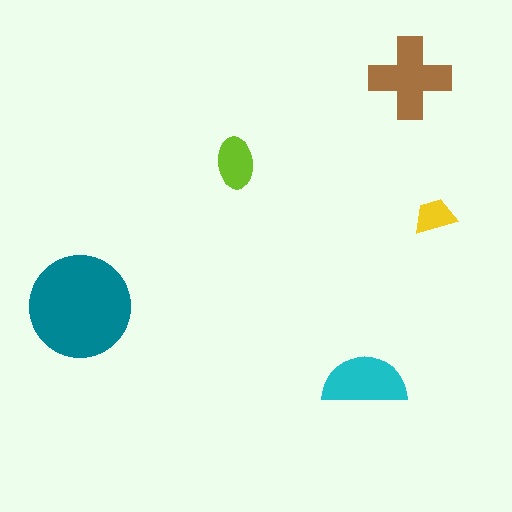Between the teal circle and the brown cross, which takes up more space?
The teal circle.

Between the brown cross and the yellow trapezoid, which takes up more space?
The brown cross.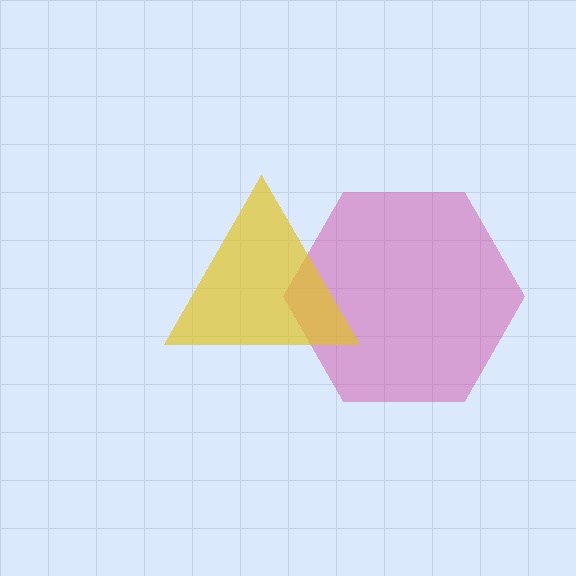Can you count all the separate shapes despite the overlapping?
Yes, there are 2 separate shapes.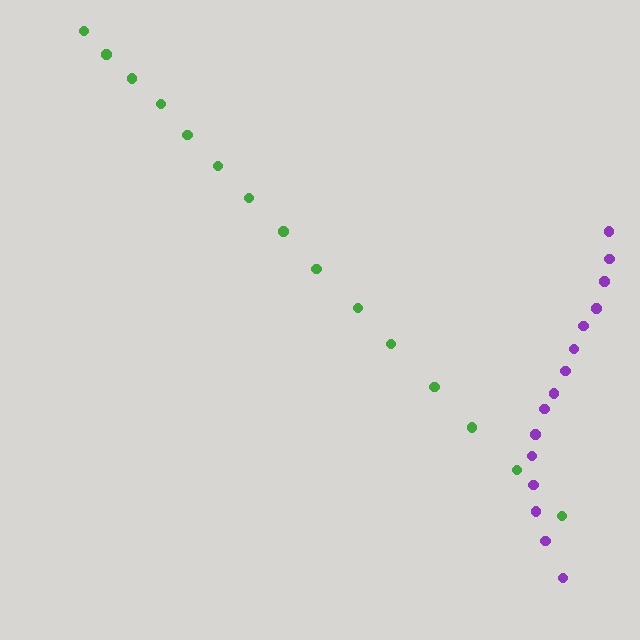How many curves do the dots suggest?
There are 2 distinct paths.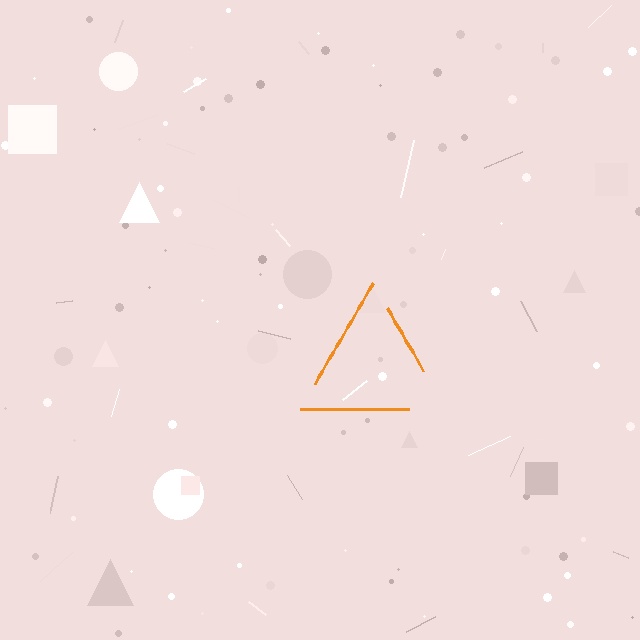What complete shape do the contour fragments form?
The contour fragments form a triangle.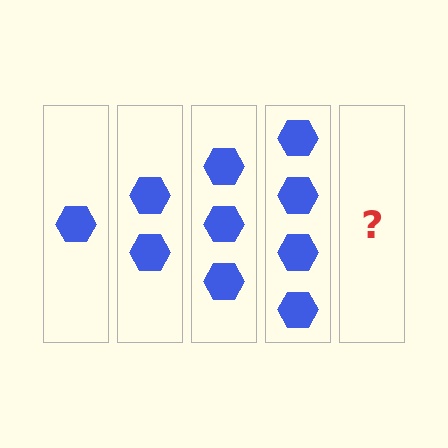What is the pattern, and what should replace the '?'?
The pattern is that each step adds one more hexagon. The '?' should be 5 hexagons.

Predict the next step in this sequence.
The next step is 5 hexagons.